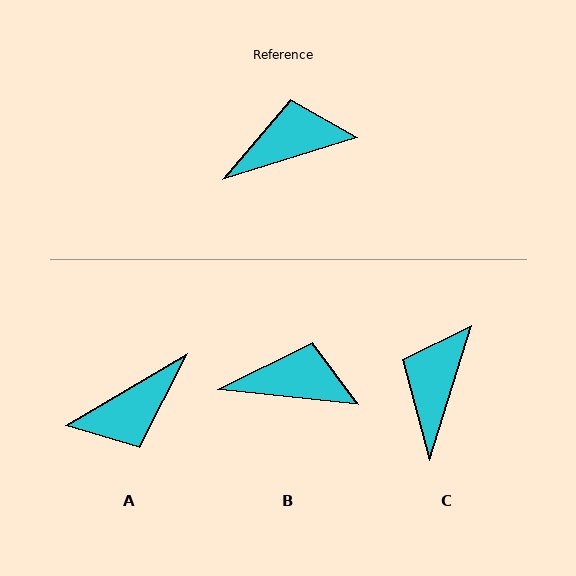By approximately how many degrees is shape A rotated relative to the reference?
Approximately 167 degrees clockwise.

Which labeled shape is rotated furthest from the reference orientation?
A, about 167 degrees away.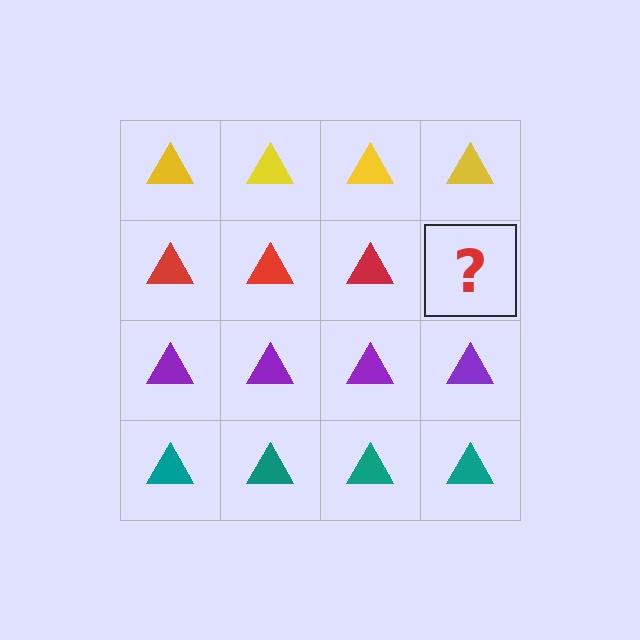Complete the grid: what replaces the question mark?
The question mark should be replaced with a red triangle.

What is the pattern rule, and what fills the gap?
The rule is that each row has a consistent color. The gap should be filled with a red triangle.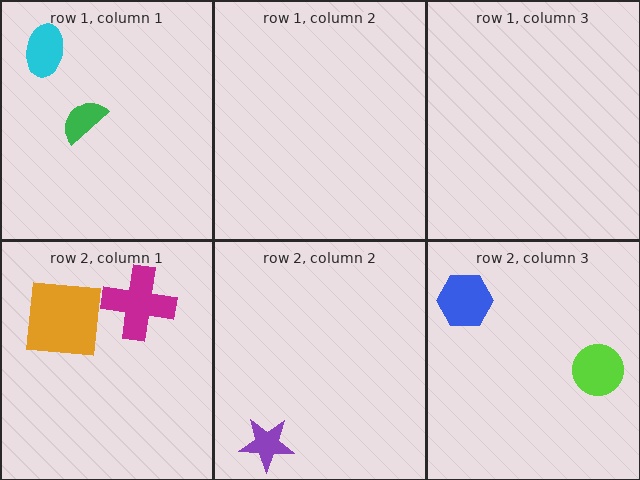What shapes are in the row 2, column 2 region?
The purple star.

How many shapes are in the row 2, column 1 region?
2.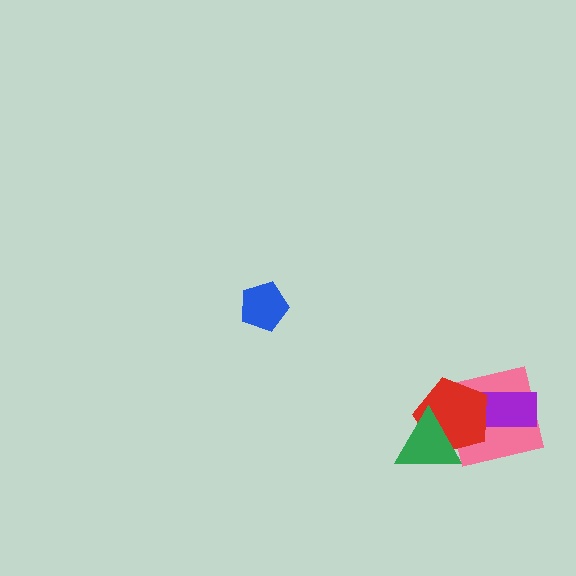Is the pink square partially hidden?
Yes, it is partially covered by another shape.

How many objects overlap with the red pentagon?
3 objects overlap with the red pentagon.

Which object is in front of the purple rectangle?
The red pentagon is in front of the purple rectangle.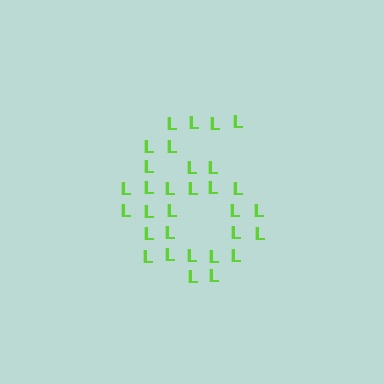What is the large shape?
The large shape is the digit 6.